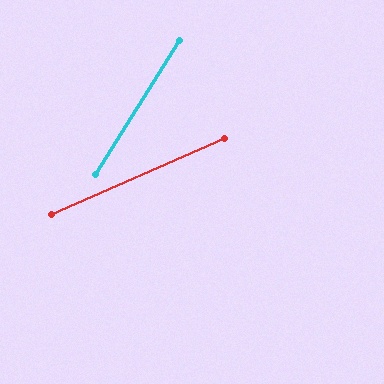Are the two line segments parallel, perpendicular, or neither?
Neither parallel nor perpendicular — they differ by about 34°.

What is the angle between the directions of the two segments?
Approximately 34 degrees.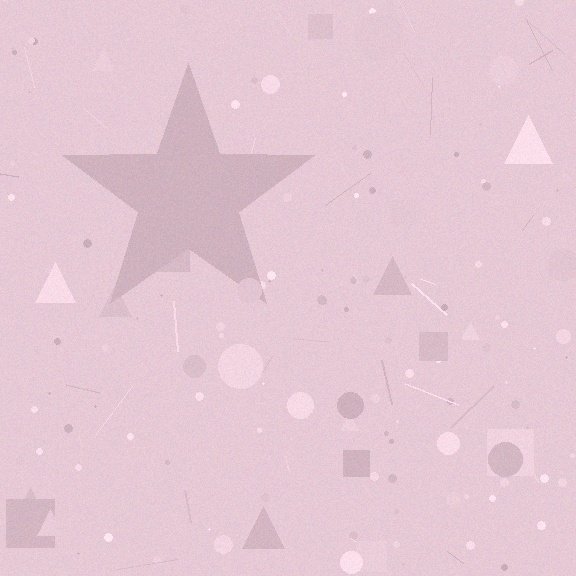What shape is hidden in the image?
A star is hidden in the image.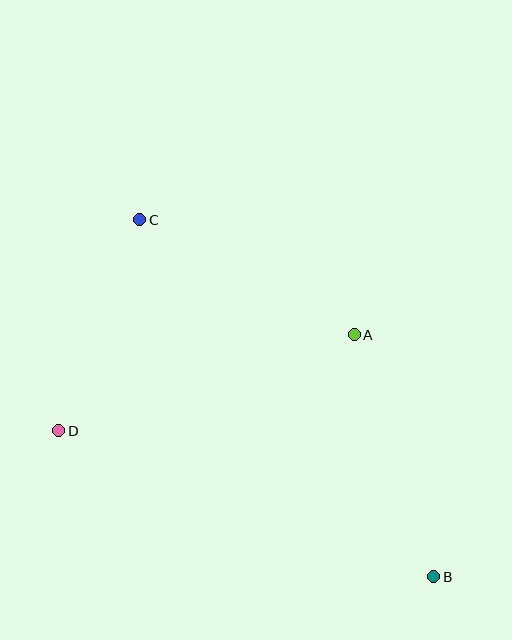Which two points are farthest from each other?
Points B and C are farthest from each other.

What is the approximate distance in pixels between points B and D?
The distance between B and D is approximately 402 pixels.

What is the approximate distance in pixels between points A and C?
The distance between A and C is approximately 243 pixels.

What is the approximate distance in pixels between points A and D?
The distance between A and D is approximately 311 pixels.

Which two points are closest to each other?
Points C and D are closest to each other.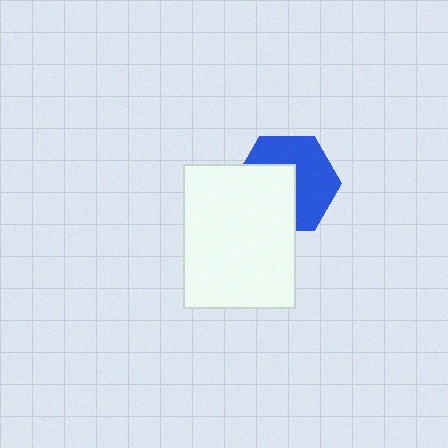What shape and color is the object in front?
The object in front is a white rectangle.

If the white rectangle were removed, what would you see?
You would see the complete blue hexagon.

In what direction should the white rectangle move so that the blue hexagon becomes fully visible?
The white rectangle should move toward the lower-left. That is the shortest direction to clear the overlap and leave the blue hexagon fully visible.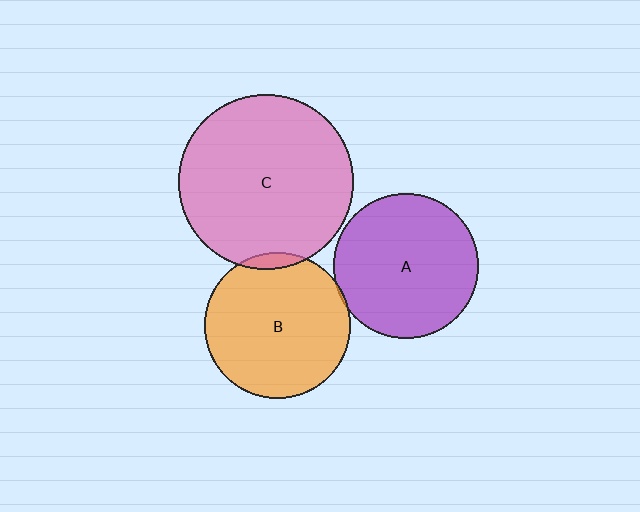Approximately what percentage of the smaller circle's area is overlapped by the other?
Approximately 5%.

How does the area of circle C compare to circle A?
Approximately 1.5 times.